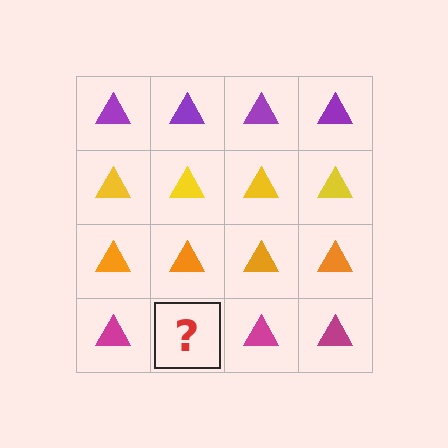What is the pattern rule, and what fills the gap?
The rule is that each row has a consistent color. The gap should be filled with a magenta triangle.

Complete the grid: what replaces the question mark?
The question mark should be replaced with a magenta triangle.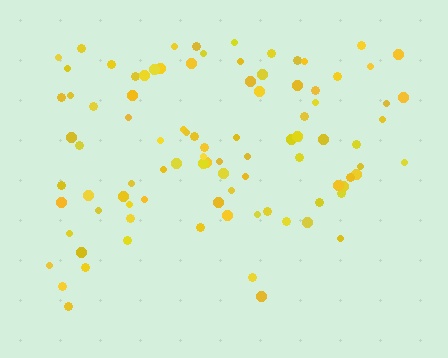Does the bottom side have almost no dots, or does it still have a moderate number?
Still a moderate number, just noticeably fewer than the top.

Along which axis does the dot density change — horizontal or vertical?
Vertical.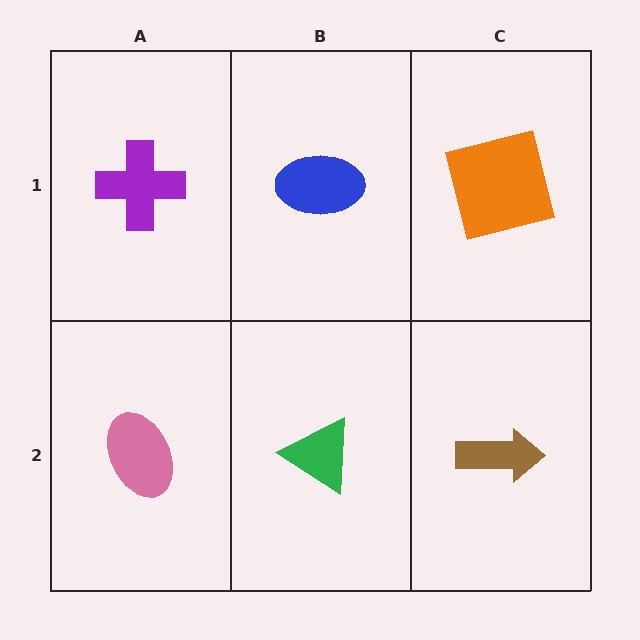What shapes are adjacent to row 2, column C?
An orange square (row 1, column C), a green triangle (row 2, column B).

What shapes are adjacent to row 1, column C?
A brown arrow (row 2, column C), a blue ellipse (row 1, column B).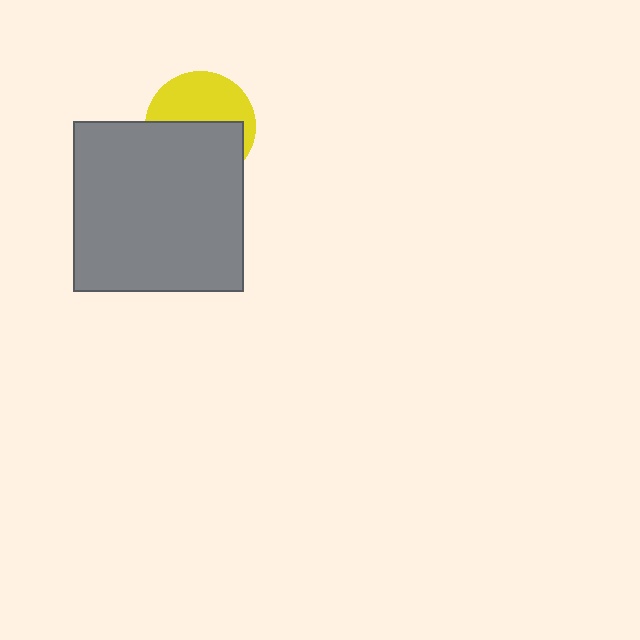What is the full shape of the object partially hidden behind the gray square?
The partially hidden object is a yellow circle.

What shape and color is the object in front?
The object in front is a gray square.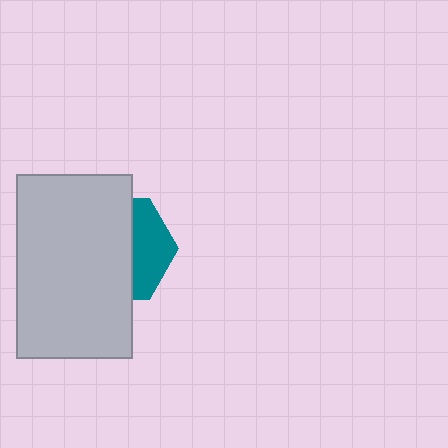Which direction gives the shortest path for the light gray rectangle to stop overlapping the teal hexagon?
Moving left gives the shortest separation.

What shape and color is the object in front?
The object in front is a light gray rectangle.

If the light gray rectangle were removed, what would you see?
You would see the complete teal hexagon.